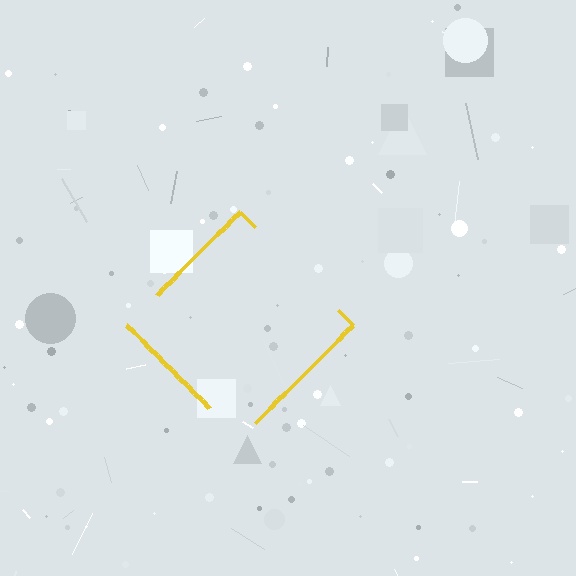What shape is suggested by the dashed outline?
The dashed outline suggests a diamond.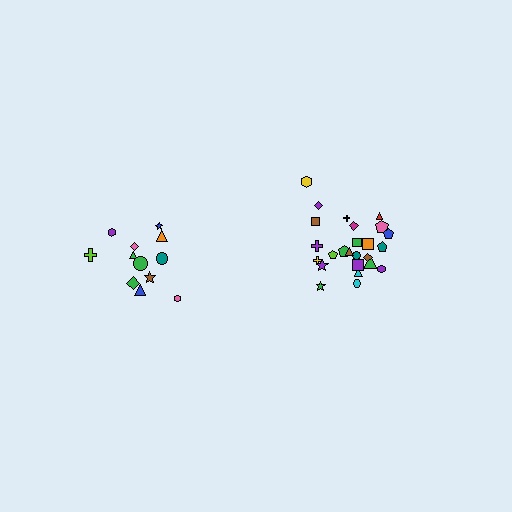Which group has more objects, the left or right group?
The right group.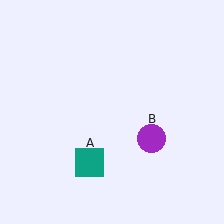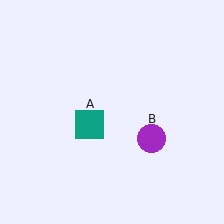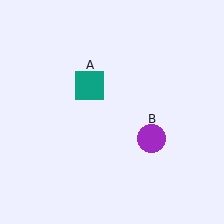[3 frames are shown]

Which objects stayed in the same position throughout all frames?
Purple circle (object B) remained stationary.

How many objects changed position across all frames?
1 object changed position: teal square (object A).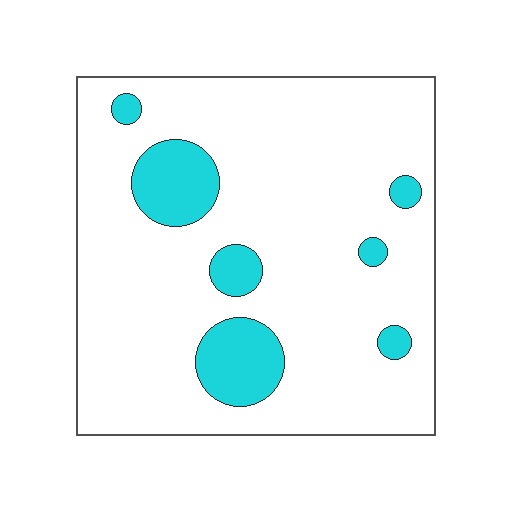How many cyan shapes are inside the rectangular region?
7.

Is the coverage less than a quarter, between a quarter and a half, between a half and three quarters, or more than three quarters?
Less than a quarter.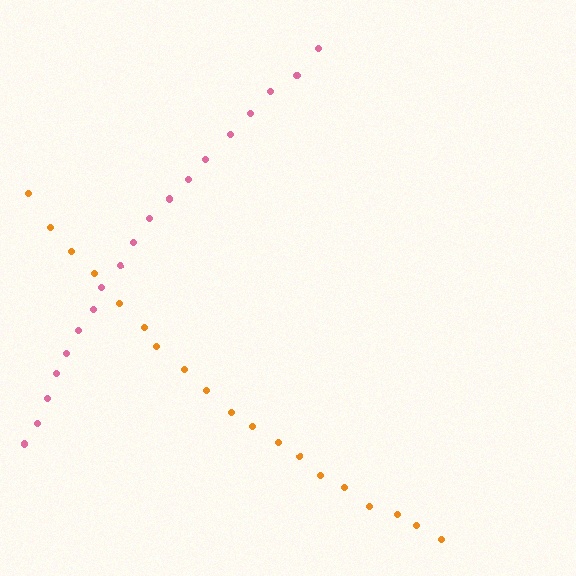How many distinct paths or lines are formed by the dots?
There are 2 distinct paths.